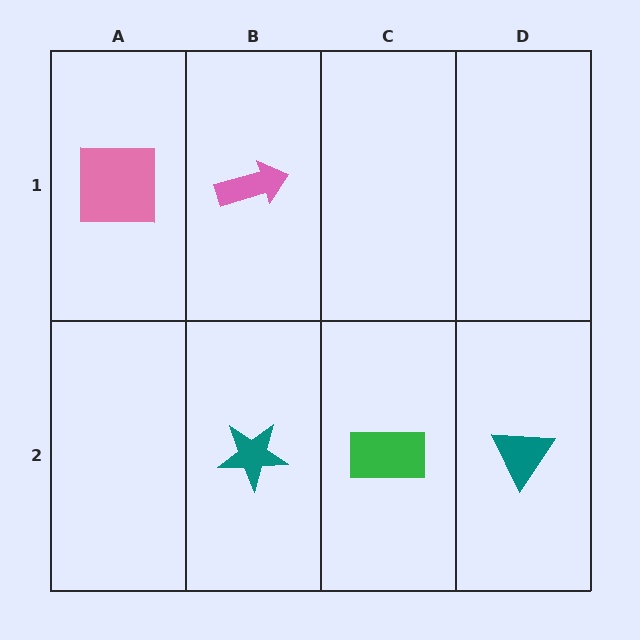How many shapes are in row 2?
3 shapes.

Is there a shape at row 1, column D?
No, that cell is empty.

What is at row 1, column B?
A pink arrow.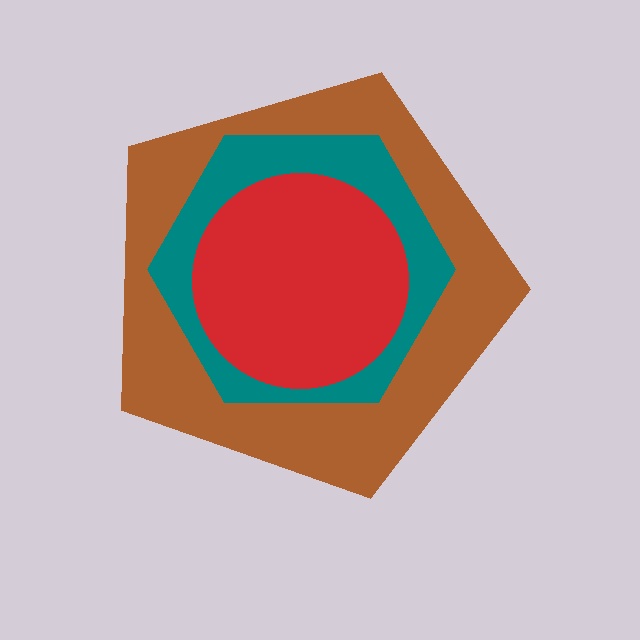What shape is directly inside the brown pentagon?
The teal hexagon.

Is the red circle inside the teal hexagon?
Yes.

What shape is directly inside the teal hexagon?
The red circle.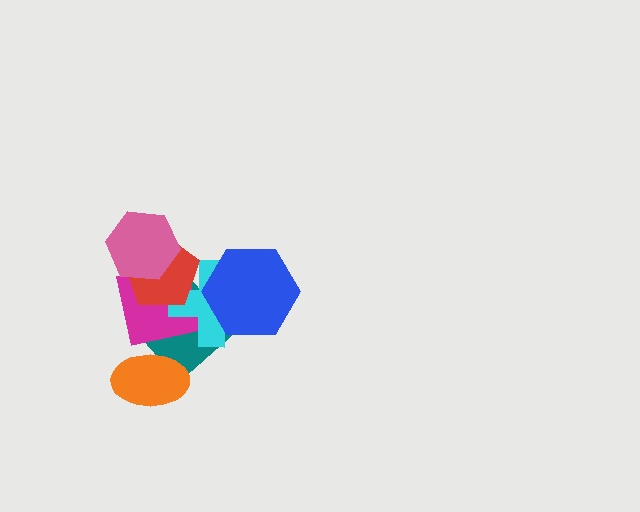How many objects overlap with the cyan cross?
4 objects overlap with the cyan cross.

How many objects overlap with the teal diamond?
5 objects overlap with the teal diamond.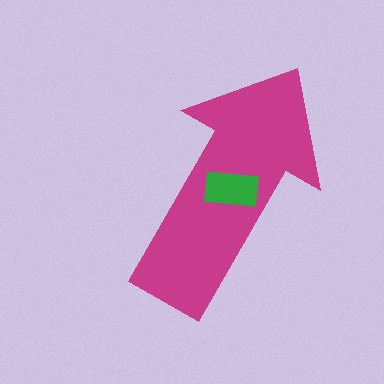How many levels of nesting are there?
2.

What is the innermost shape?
The green rectangle.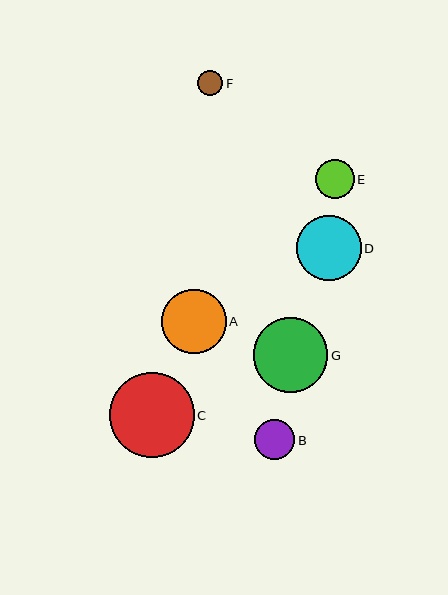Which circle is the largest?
Circle C is the largest with a size of approximately 84 pixels.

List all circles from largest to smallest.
From largest to smallest: C, G, A, D, B, E, F.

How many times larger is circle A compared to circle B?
Circle A is approximately 1.6 times the size of circle B.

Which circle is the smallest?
Circle F is the smallest with a size of approximately 25 pixels.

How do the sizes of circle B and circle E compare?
Circle B and circle E are approximately the same size.